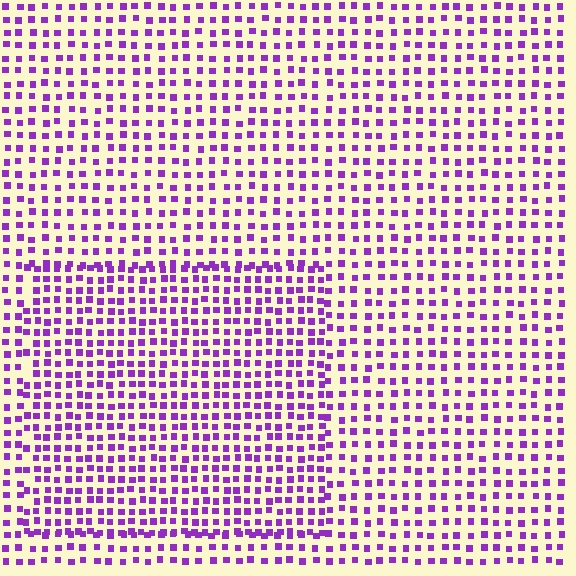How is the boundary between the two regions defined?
The boundary is defined by a change in element density (approximately 1.5x ratio). All elements are the same color, size, and shape.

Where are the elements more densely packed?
The elements are more densely packed inside the rectangle boundary.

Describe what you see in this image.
The image contains small purple elements arranged at two different densities. A rectangle-shaped region is visible where the elements are more densely packed than the surrounding area.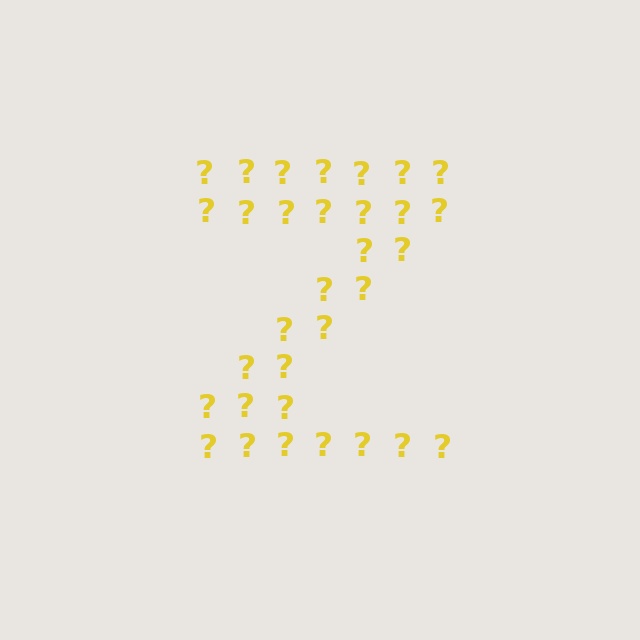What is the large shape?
The large shape is the letter Z.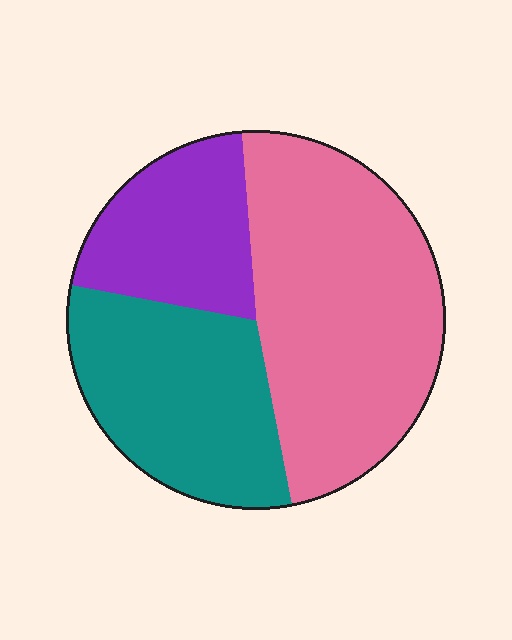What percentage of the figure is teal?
Teal takes up between a sixth and a third of the figure.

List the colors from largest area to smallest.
From largest to smallest: pink, teal, purple.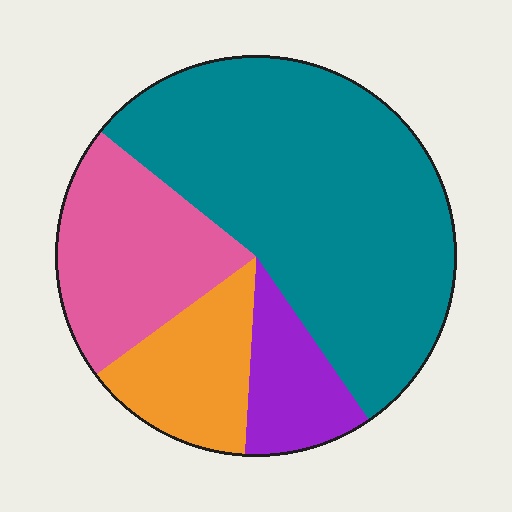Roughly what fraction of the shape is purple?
Purple takes up about one tenth (1/10) of the shape.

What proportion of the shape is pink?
Pink covers around 20% of the shape.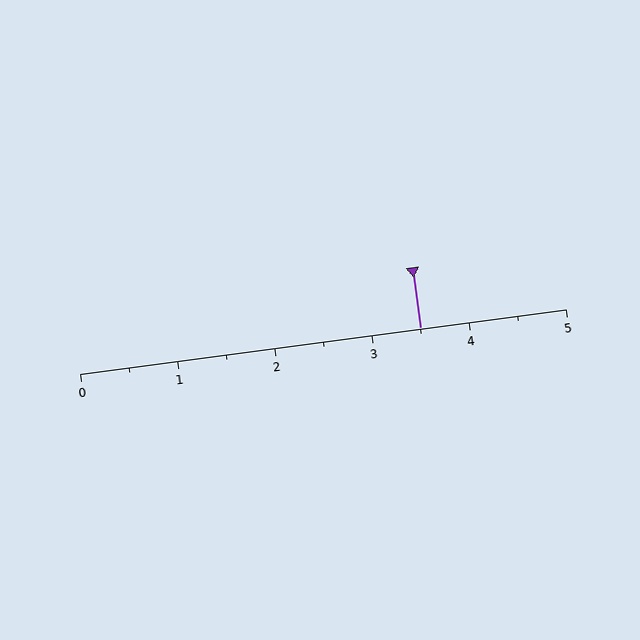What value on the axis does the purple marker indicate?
The marker indicates approximately 3.5.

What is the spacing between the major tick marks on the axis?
The major ticks are spaced 1 apart.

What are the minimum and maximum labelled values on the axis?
The axis runs from 0 to 5.